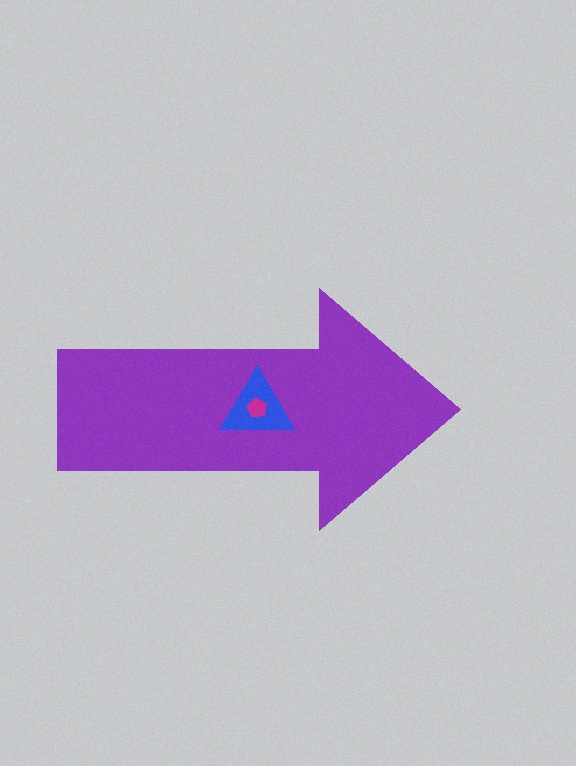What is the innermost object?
The magenta pentagon.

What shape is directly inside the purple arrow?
The blue triangle.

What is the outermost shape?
The purple arrow.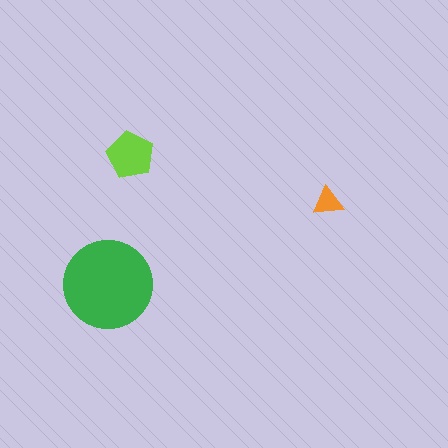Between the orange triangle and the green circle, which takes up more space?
The green circle.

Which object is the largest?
The green circle.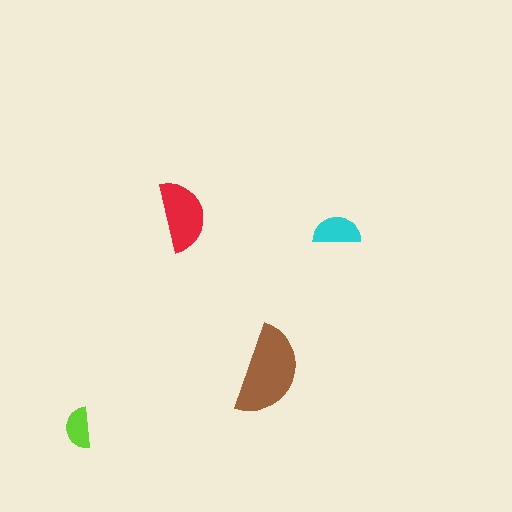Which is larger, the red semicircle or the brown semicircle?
The brown one.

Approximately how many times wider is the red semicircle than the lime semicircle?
About 1.5 times wider.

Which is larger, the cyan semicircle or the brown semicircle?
The brown one.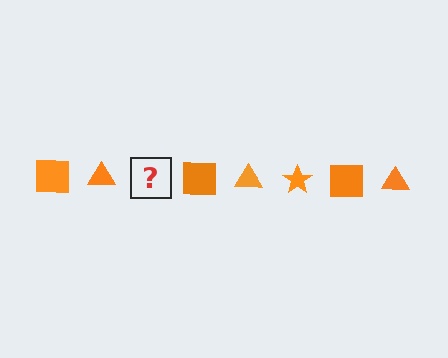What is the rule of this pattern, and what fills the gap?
The rule is that the pattern cycles through square, triangle, star shapes in orange. The gap should be filled with an orange star.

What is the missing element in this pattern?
The missing element is an orange star.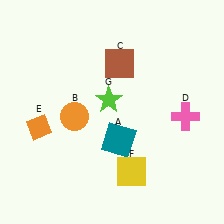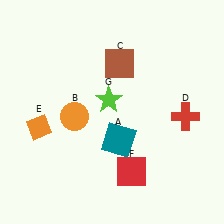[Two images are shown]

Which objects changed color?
D changed from pink to red. F changed from yellow to red.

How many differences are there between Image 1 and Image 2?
There are 2 differences between the two images.